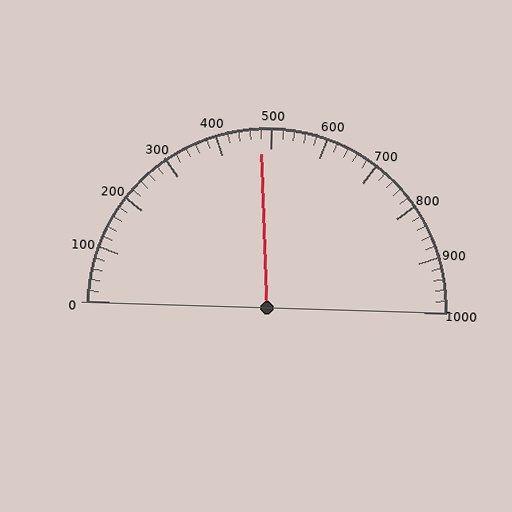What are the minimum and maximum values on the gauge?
The gauge ranges from 0 to 1000.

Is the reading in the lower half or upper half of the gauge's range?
The reading is in the lower half of the range (0 to 1000).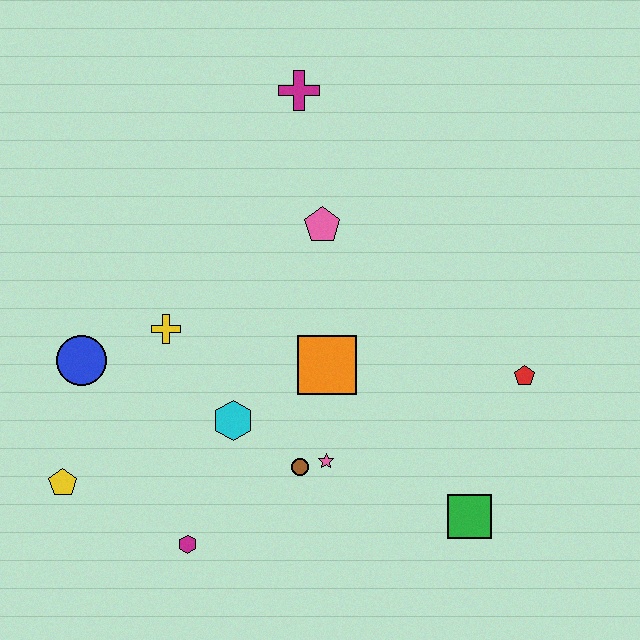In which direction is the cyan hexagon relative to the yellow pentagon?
The cyan hexagon is to the right of the yellow pentagon.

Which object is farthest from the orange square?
The yellow pentagon is farthest from the orange square.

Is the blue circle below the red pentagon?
No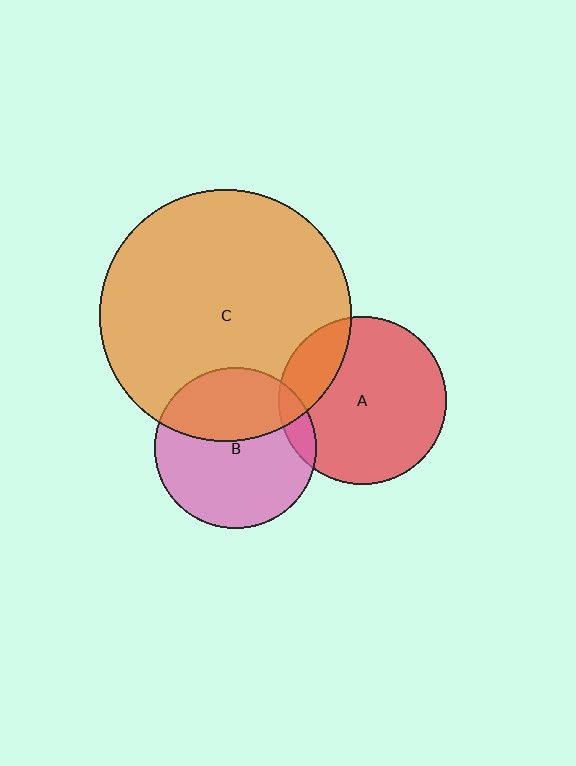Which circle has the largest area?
Circle C (orange).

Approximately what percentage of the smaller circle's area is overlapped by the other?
Approximately 20%.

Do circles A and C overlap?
Yes.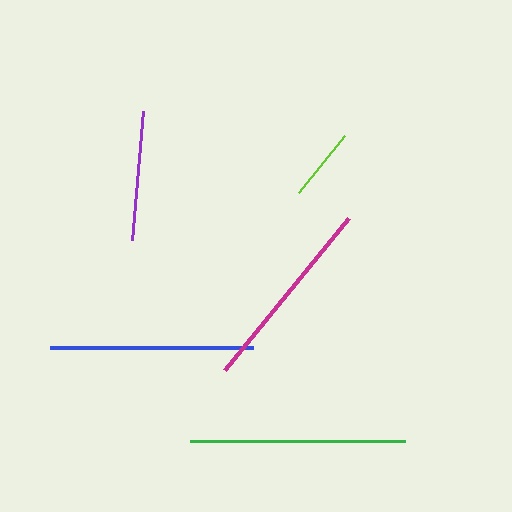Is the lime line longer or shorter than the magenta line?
The magenta line is longer than the lime line.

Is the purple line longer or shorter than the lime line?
The purple line is longer than the lime line.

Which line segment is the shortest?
The lime line is the shortest at approximately 74 pixels.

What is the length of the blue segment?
The blue segment is approximately 203 pixels long.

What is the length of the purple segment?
The purple segment is approximately 129 pixels long.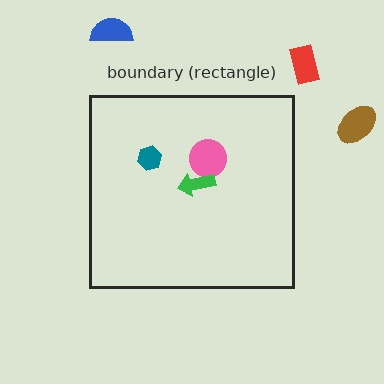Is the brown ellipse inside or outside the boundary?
Outside.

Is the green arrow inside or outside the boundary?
Inside.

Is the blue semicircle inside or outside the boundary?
Outside.